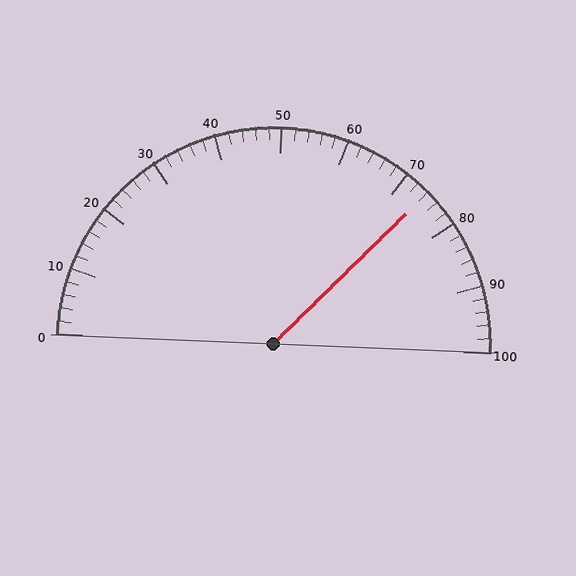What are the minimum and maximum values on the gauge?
The gauge ranges from 0 to 100.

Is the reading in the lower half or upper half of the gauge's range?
The reading is in the upper half of the range (0 to 100).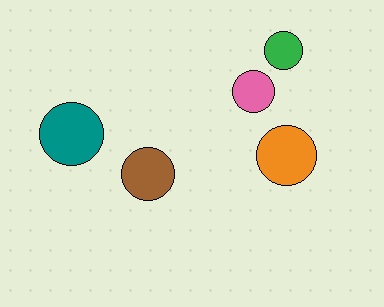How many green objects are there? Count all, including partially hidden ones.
There is 1 green object.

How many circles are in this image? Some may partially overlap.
There are 5 circles.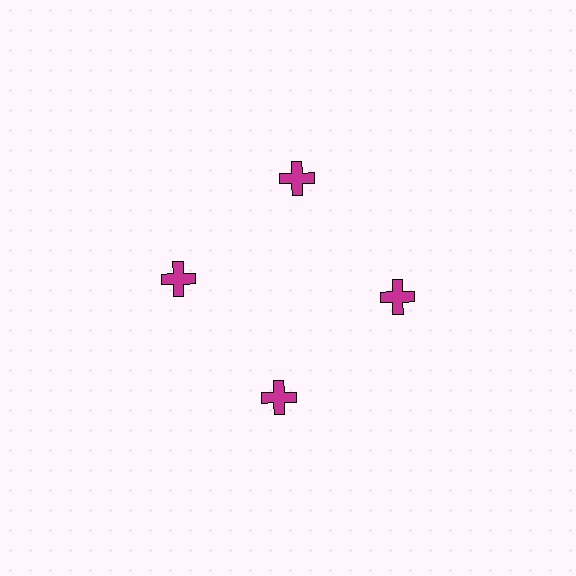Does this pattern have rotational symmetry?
Yes, this pattern has 4-fold rotational symmetry. It looks the same after rotating 90 degrees around the center.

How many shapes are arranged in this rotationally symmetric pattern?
There are 4 shapes, arranged in 4 groups of 1.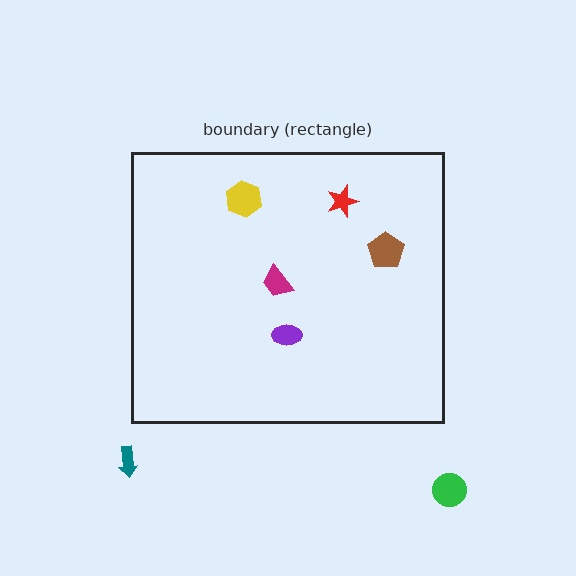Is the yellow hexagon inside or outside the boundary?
Inside.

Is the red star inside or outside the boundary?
Inside.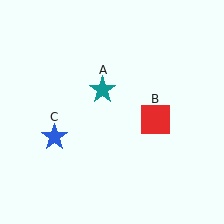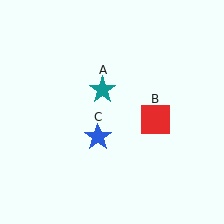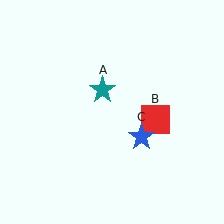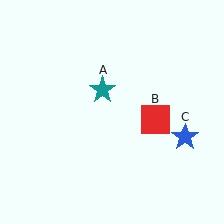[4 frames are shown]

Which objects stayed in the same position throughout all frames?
Teal star (object A) and red square (object B) remained stationary.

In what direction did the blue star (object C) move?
The blue star (object C) moved right.